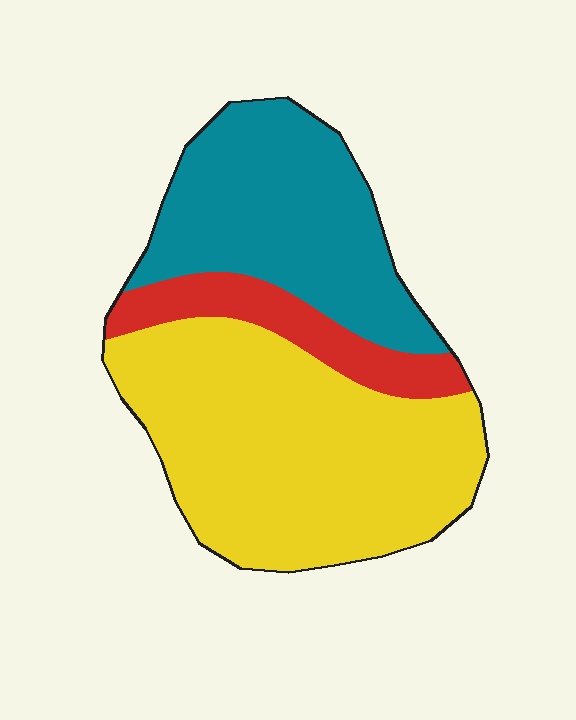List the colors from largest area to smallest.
From largest to smallest: yellow, teal, red.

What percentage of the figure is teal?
Teal covers roughly 35% of the figure.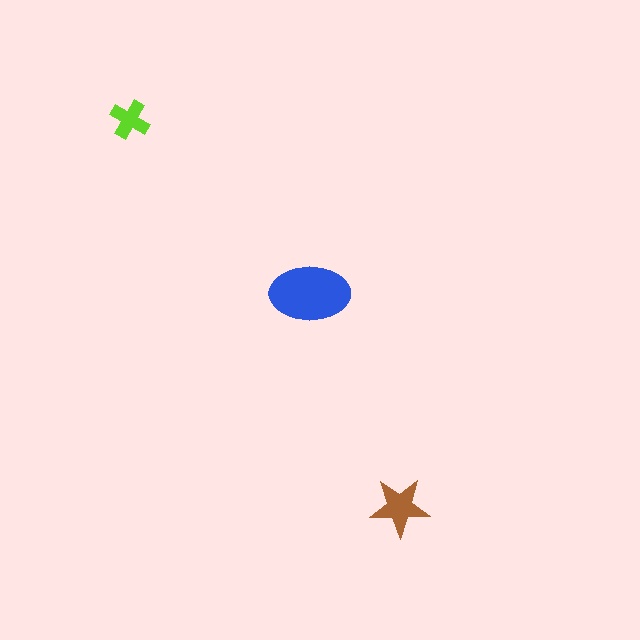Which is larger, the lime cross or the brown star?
The brown star.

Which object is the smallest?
The lime cross.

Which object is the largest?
The blue ellipse.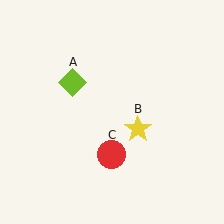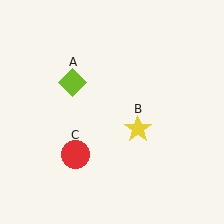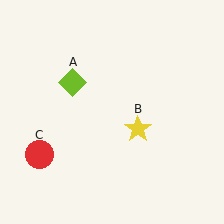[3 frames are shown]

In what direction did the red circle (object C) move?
The red circle (object C) moved left.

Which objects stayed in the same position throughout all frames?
Lime diamond (object A) and yellow star (object B) remained stationary.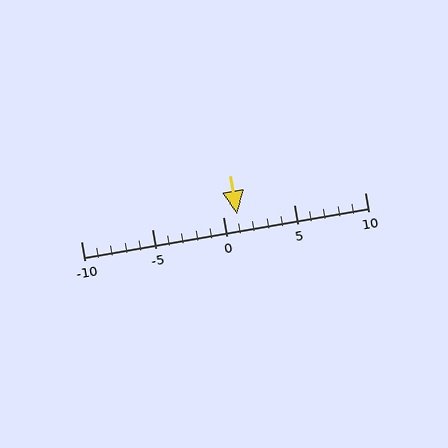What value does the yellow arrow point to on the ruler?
The yellow arrow points to approximately 1.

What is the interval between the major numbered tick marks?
The major tick marks are spaced 5 units apart.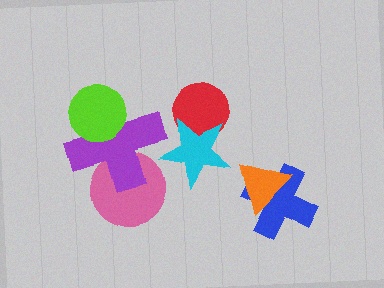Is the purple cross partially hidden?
Yes, it is partially covered by another shape.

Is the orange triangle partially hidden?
No, no other shape covers it.